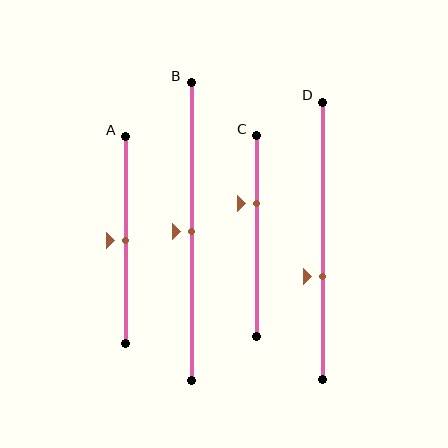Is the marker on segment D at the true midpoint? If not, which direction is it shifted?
No, the marker on segment D is shifted downward by about 13% of the segment length.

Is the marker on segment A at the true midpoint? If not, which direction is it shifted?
Yes, the marker on segment A is at the true midpoint.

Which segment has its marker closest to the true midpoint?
Segment A has its marker closest to the true midpoint.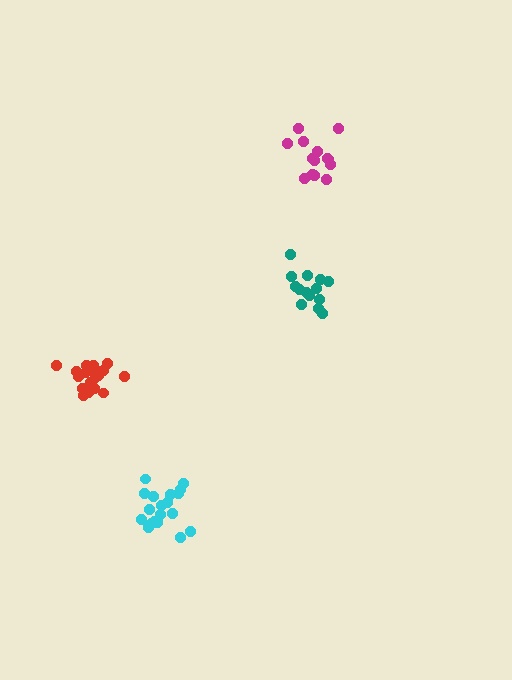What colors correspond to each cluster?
The clusters are colored: magenta, cyan, teal, red.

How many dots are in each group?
Group 1: 14 dots, Group 2: 19 dots, Group 3: 14 dots, Group 4: 19 dots (66 total).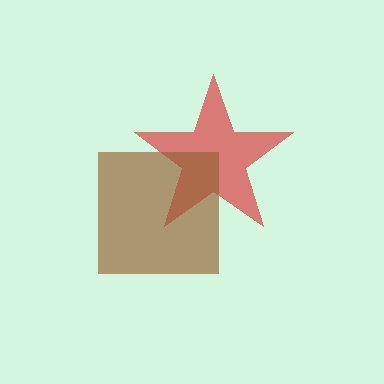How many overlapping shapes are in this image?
There are 2 overlapping shapes in the image.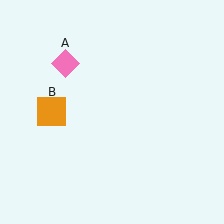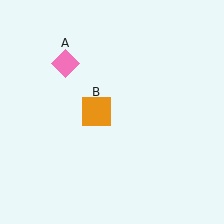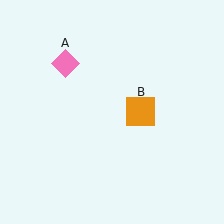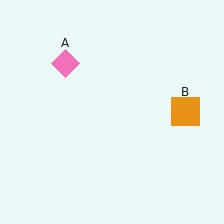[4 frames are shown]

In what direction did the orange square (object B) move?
The orange square (object B) moved right.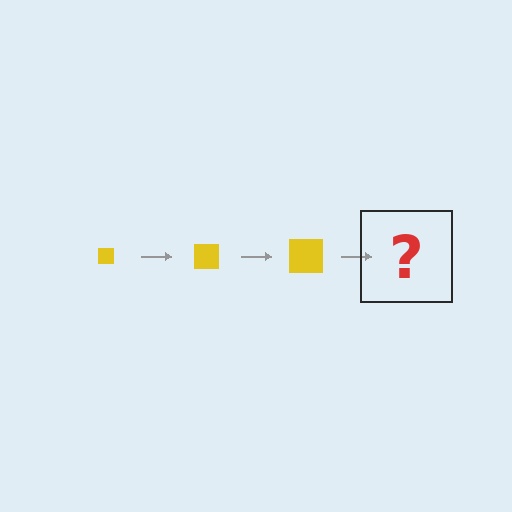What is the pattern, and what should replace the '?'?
The pattern is that the square gets progressively larger each step. The '?' should be a yellow square, larger than the previous one.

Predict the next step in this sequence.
The next step is a yellow square, larger than the previous one.